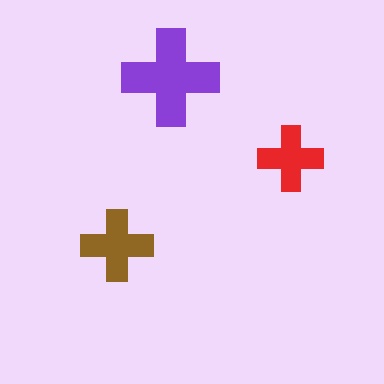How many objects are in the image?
There are 3 objects in the image.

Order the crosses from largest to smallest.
the purple one, the brown one, the red one.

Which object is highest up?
The purple cross is topmost.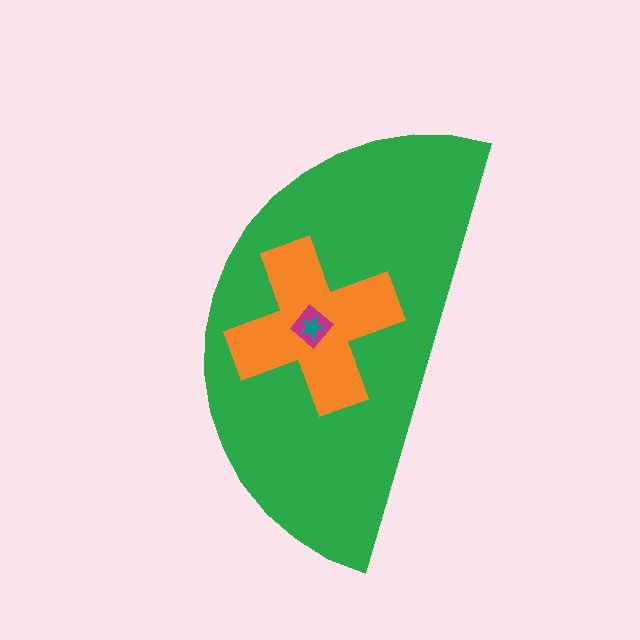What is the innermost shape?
The teal star.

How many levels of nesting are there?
4.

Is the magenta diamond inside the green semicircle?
Yes.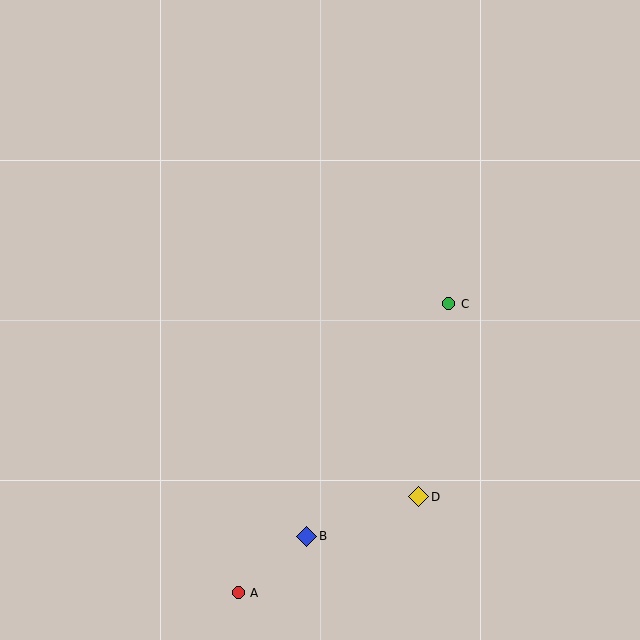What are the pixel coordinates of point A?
Point A is at (238, 593).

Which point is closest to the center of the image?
Point C at (449, 304) is closest to the center.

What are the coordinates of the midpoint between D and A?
The midpoint between D and A is at (329, 545).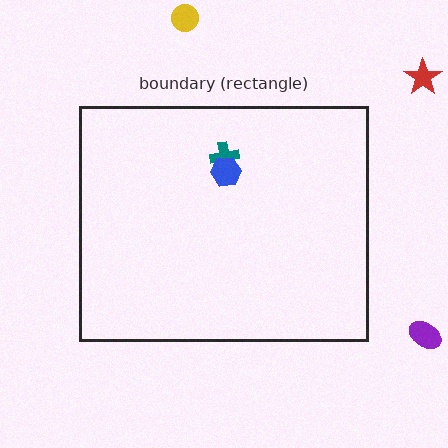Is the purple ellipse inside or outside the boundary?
Outside.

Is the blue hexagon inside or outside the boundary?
Inside.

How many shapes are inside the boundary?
2 inside, 3 outside.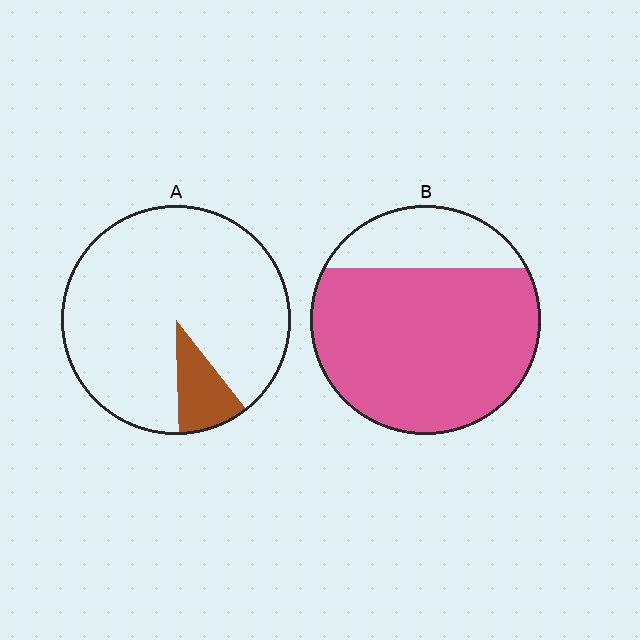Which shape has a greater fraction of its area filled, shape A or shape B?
Shape B.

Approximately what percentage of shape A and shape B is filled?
A is approximately 10% and B is approximately 80%.